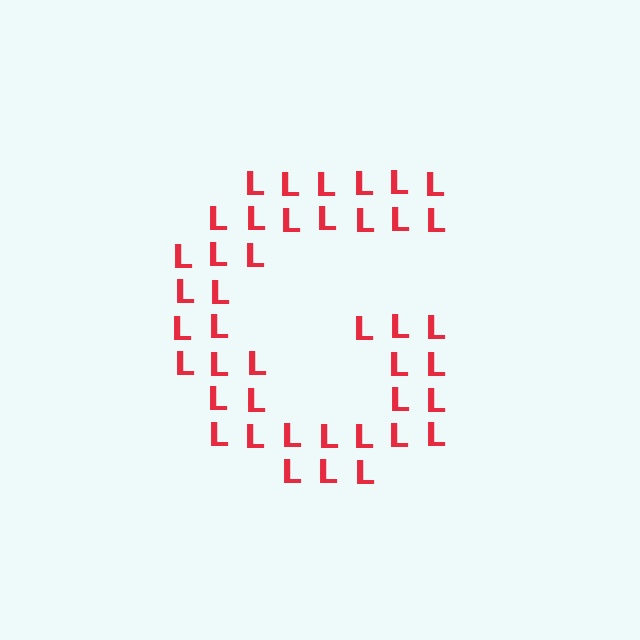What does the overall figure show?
The overall figure shows the letter G.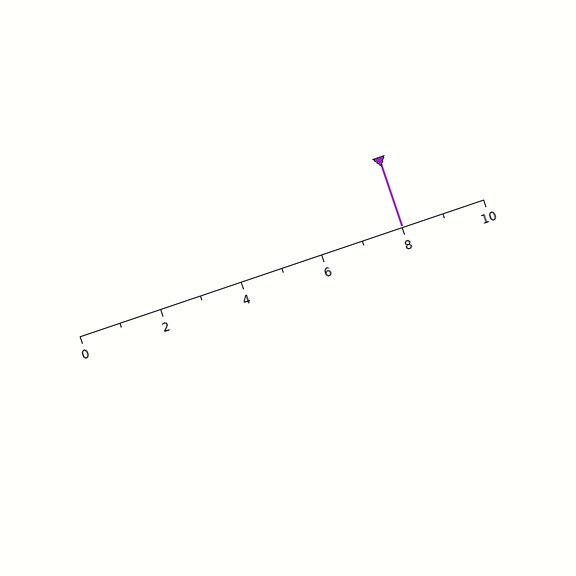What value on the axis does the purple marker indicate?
The marker indicates approximately 8.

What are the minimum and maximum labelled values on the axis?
The axis runs from 0 to 10.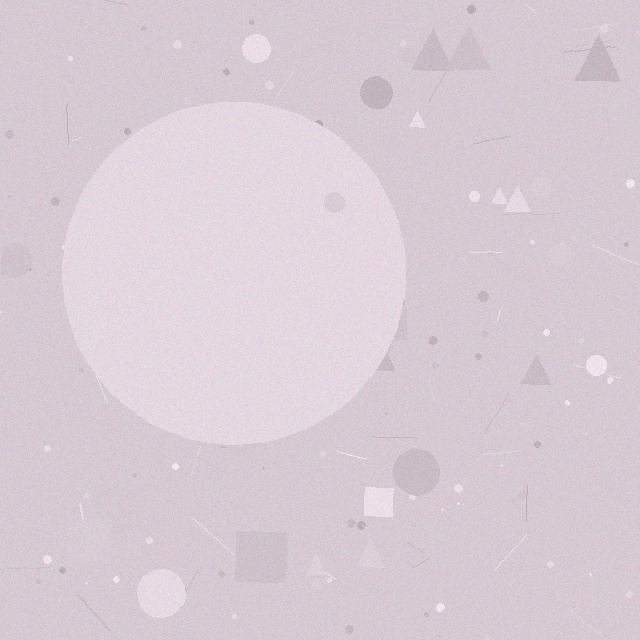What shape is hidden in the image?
A circle is hidden in the image.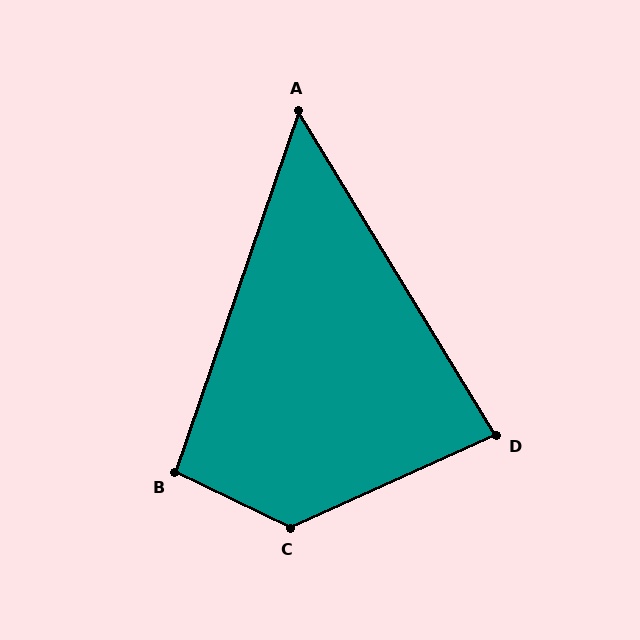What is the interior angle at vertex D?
Approximately 83 degrees (acute).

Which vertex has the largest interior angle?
C, at approximately 130 degrees.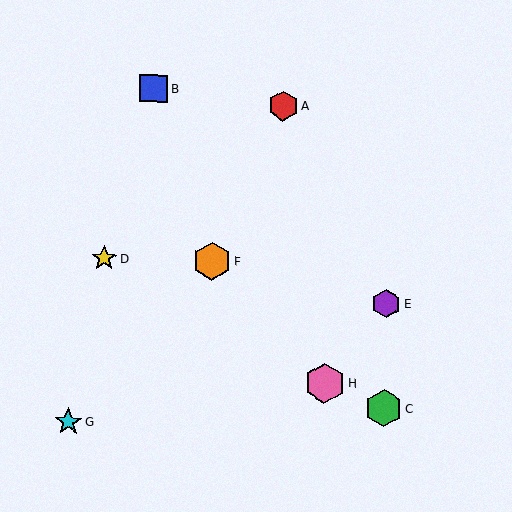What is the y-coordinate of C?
Object C is at y≈408.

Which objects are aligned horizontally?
Objects D, F are aligned horizontally.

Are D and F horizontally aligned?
Yes, both are at y≈258.